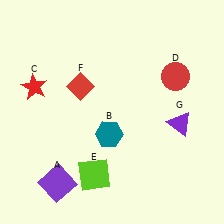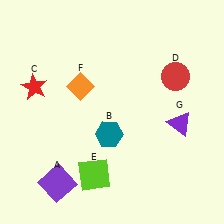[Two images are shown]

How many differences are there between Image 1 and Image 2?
There is 1 difference between the two images.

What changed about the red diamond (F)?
In Image 1, F is red. In Image 2, it changed to orange.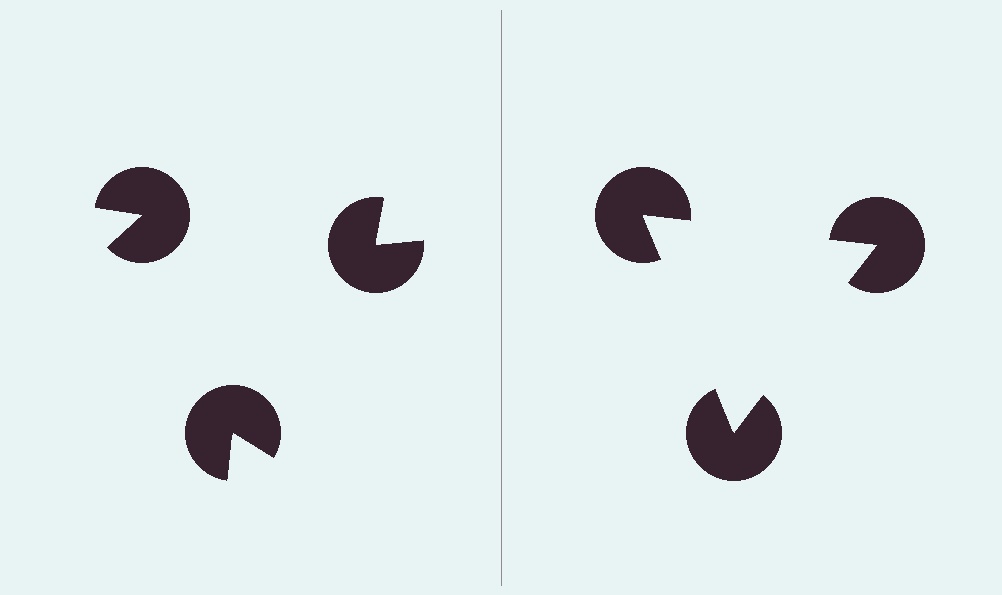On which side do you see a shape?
An illusory triangle appears on the right side. On the left side the wedge cuts are rotated, so no coherent shape forms.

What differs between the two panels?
The pac-man discs are positioned identically on both sides; only the wedge orientations differ. On the right they align to a triangle; on the left they are misaligned.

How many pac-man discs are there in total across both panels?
6 — 3 on each side.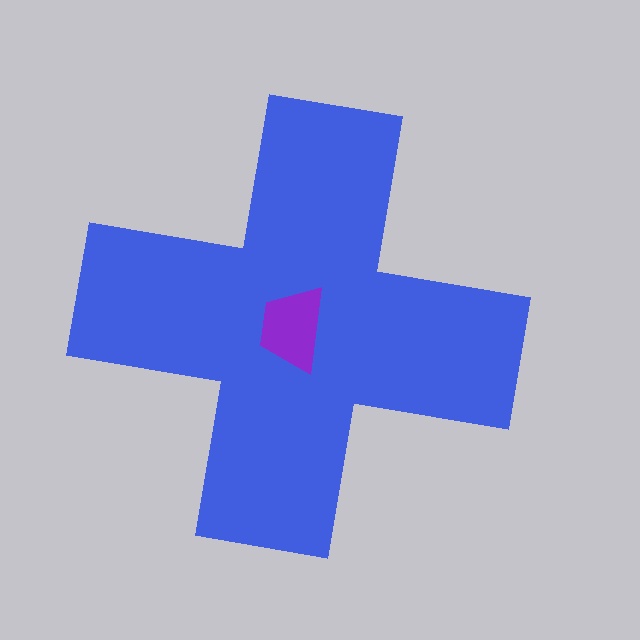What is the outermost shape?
The blue cross.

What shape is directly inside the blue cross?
The purple trapezoid.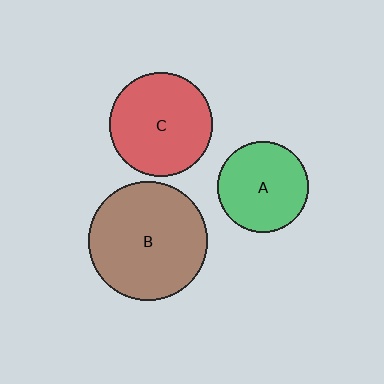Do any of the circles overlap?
No, none of the circles overlap.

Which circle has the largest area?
Circle B (brown).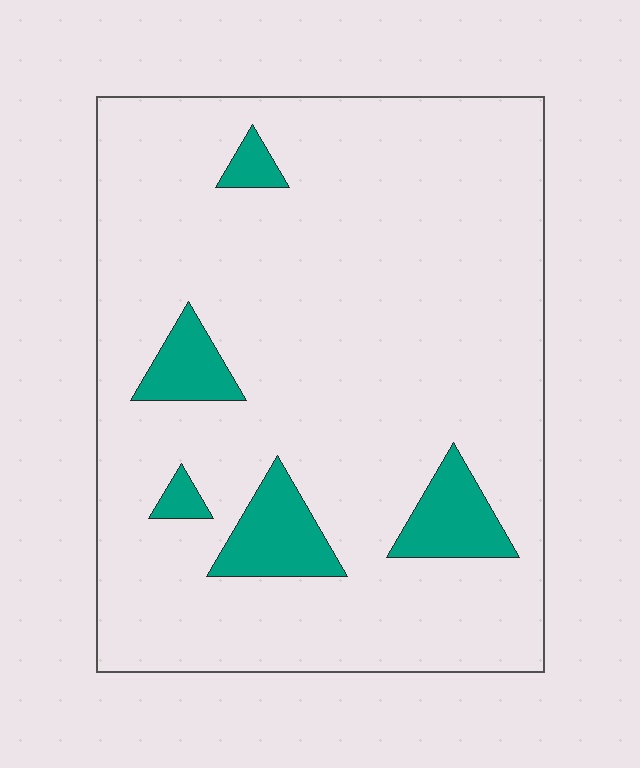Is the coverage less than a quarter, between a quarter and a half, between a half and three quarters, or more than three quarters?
Less than a quarter.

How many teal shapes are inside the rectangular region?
5.